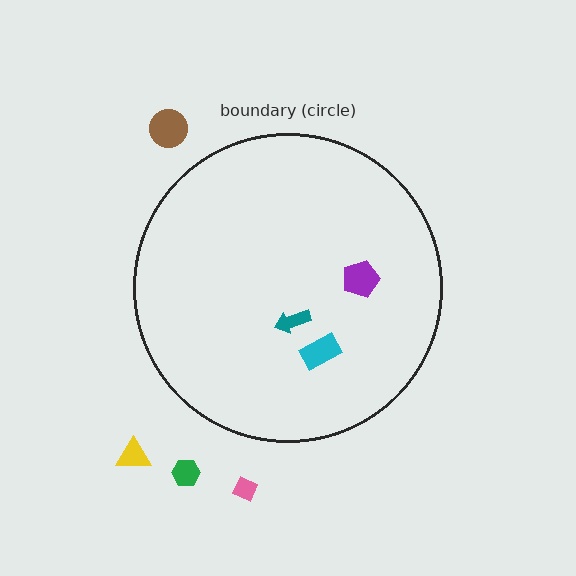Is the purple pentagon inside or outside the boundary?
Inside.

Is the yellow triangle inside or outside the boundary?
Outside.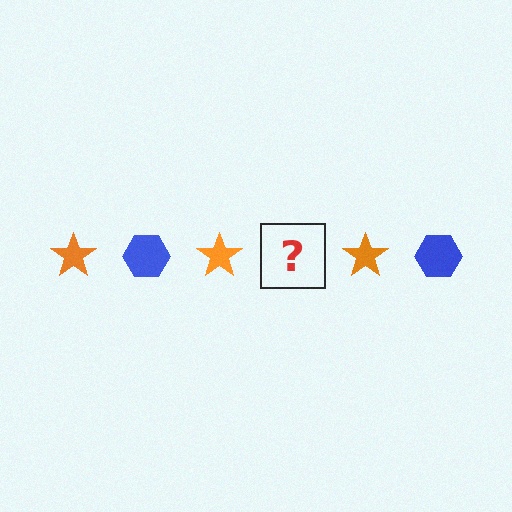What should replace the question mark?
The question mark should be replaced with a blue hexagon.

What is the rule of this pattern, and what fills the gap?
The rule is that the pattern alternates between orange star and blue hexagon. The gap should be filled with a blue hexagon.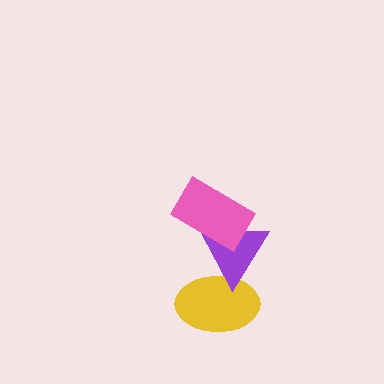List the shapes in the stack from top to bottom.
From top to bottom: the pink rectangle, the purple triangle, the yellow ellipse.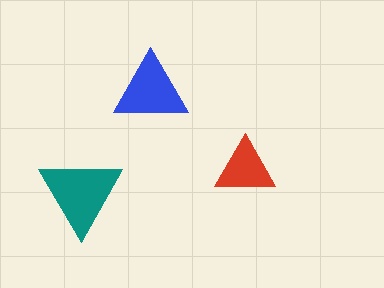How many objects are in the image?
There are 3 objects in the image.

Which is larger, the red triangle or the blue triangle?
The blue one.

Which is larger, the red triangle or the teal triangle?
The teal one.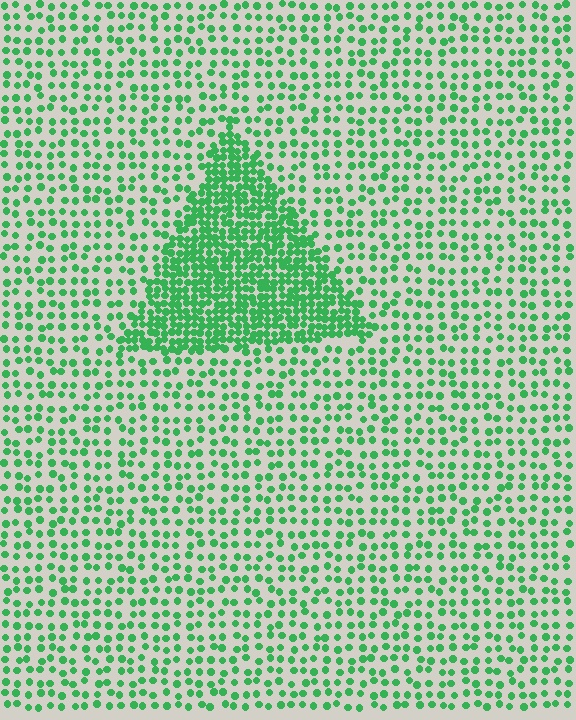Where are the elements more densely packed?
The elements are more densely packed inside the triangle boundary.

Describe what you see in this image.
The image contains small green elements arranged at two different densities. A triangle-shaped region is visible where the elements are more densely packed than the surrounding area.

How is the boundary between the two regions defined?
The boundary is defined by a change in element density (approximately 2.5x ratio). All elements are the same color, size, and shape.